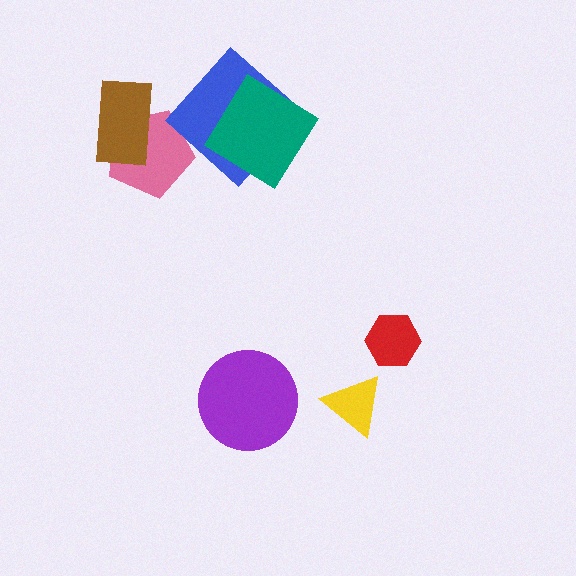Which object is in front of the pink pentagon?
The brown rectangle is in front of the pink pentagon.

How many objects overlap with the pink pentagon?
1 object overlaps with the pink pentagon.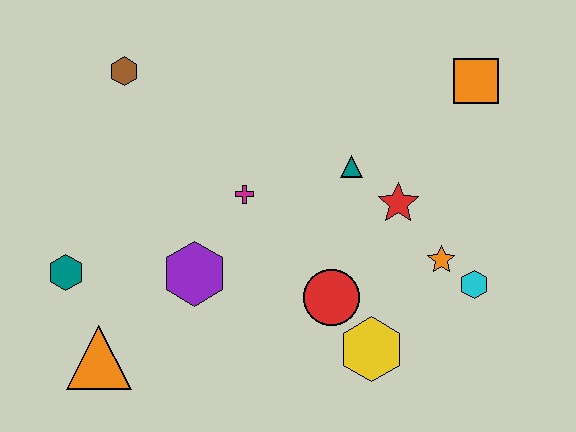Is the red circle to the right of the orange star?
No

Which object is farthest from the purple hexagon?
The orange square is farthest from the purple hexagon.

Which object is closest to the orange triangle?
The teal hexagon is closest to the orange triangle.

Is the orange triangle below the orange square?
Yes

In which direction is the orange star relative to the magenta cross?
The orange star is to the right of the magenta cross.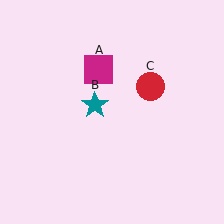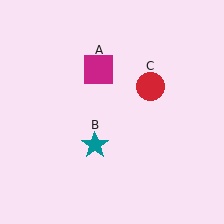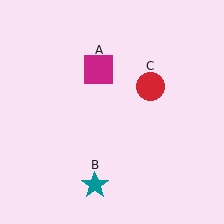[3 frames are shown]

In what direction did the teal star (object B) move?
The teal star (object B) moved down.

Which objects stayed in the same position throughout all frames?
Magenta square (object A) and red circle (object C) remained stationary.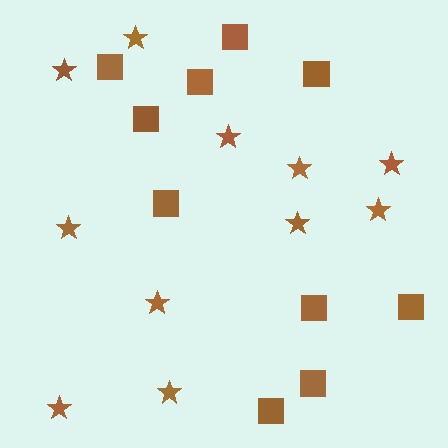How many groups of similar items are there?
There are 2 groups: one group of stars (11) and one group of squares (10).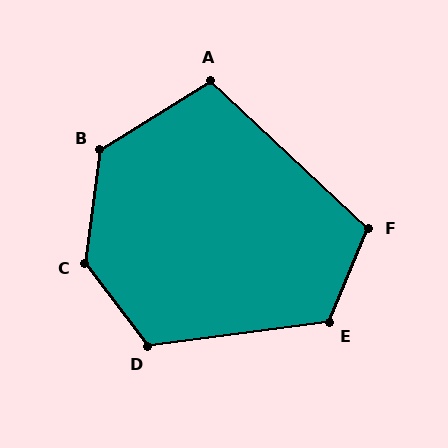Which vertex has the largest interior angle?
C, at approximately 136 degrees.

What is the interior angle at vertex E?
Approximately 120 degrees (obtuse).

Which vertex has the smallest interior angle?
A, at approximately 105 degrees.